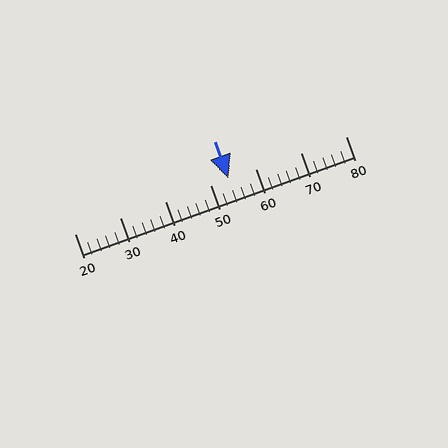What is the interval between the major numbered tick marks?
The major tick marks are spaced 10 units apart.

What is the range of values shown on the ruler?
The ruler shows values from 20 to 80.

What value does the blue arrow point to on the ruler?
The blue arrow points to approximately 54.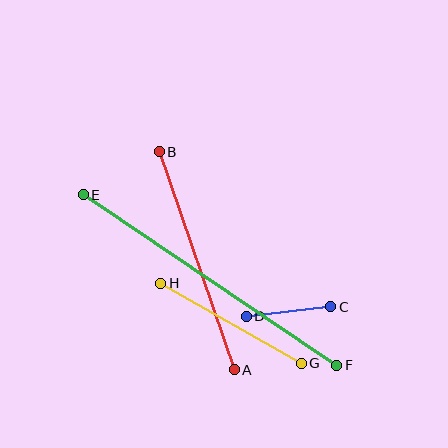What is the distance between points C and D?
The distance is approximately 85 pixels.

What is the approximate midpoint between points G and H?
The midpoint is at approximately (231, 323) pixels.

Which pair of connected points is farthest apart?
Points E and F are farthest apart.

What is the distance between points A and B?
The distance is approximately 231 pixels.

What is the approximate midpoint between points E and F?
The midpoint is at approximately (210, 280) pixels.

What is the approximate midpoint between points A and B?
The midpoint is at approximately (197, 261) pixels.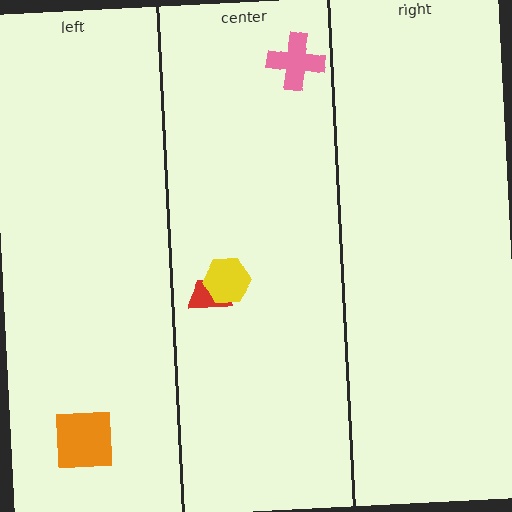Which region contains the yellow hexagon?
The center region.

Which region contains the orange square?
The left region.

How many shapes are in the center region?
3.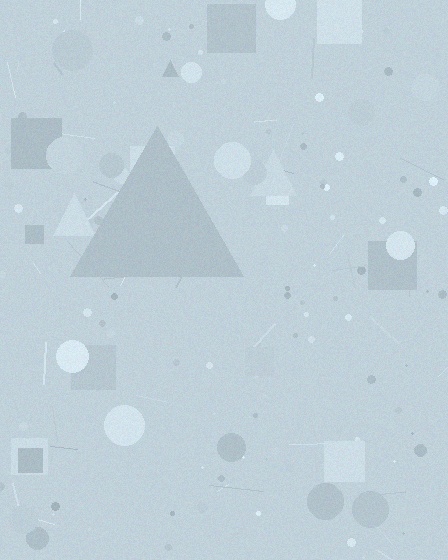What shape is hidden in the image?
A triangle is hidden in the image.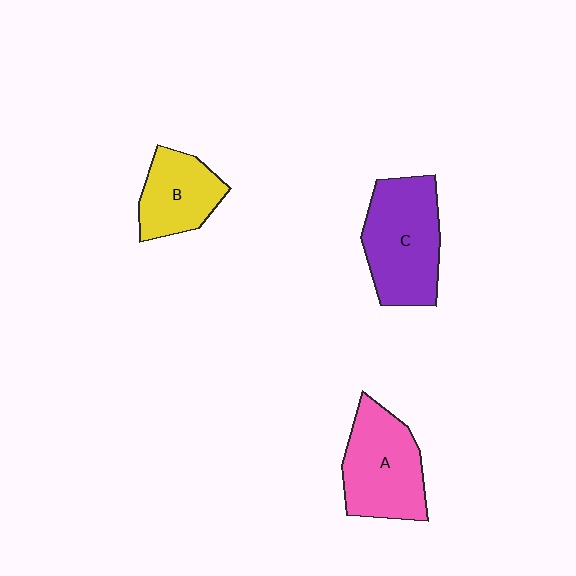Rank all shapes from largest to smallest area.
From largest to smallest: C (purple), A (pink), B (yellow).